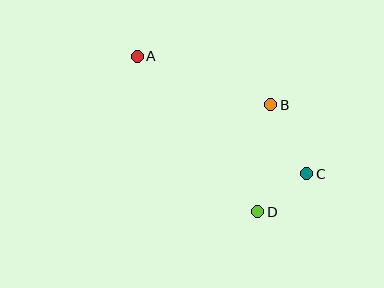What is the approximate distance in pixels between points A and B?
The distance between A and B is approximately 142 pixels.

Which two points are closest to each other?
Points C and D are closest to each other.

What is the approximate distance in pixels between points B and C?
The distance between B and C is approximately 78 pixels.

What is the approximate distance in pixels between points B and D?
The distance between B and D is approximately 108 pixels.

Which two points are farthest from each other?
Points A and C are farthest from each other.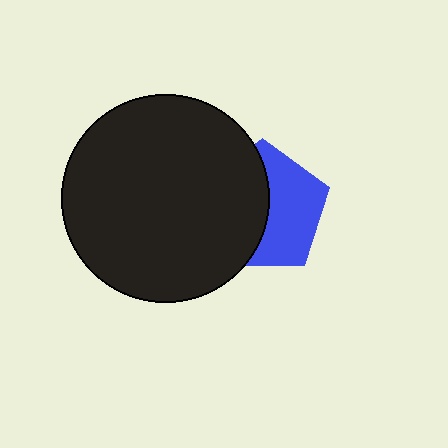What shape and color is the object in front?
The object in front is a black circle.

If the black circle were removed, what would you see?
You would see the complete blue pentagon.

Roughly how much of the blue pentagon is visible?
About half of it is visible (roughly 49%).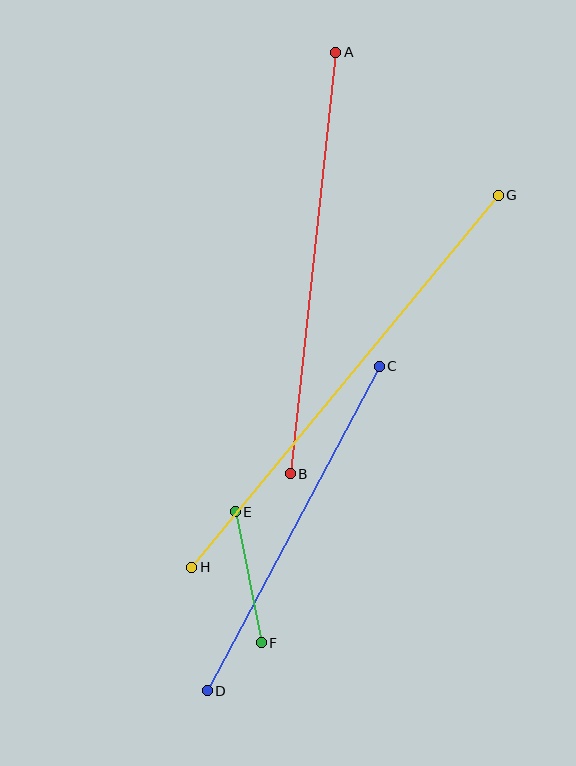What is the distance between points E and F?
The distance is approximately 134 pixels.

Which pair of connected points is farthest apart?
Points G and H are farthest apart.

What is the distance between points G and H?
The distance is approximately 482 pixels.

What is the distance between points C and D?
The distance is approximately 367 pixels.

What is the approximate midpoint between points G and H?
The midpoint is at approximately (345, 381) pixels.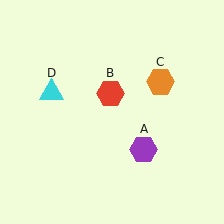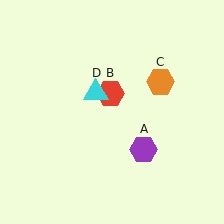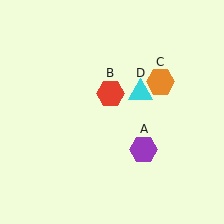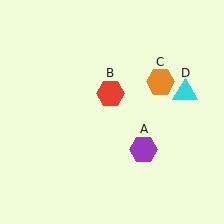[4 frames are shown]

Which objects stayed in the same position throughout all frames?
Purple hexagon (object A) and red hexagon (object B) and orange hexagon (object C) remained stationary.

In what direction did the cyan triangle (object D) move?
The cyan triangle (object D) moved right.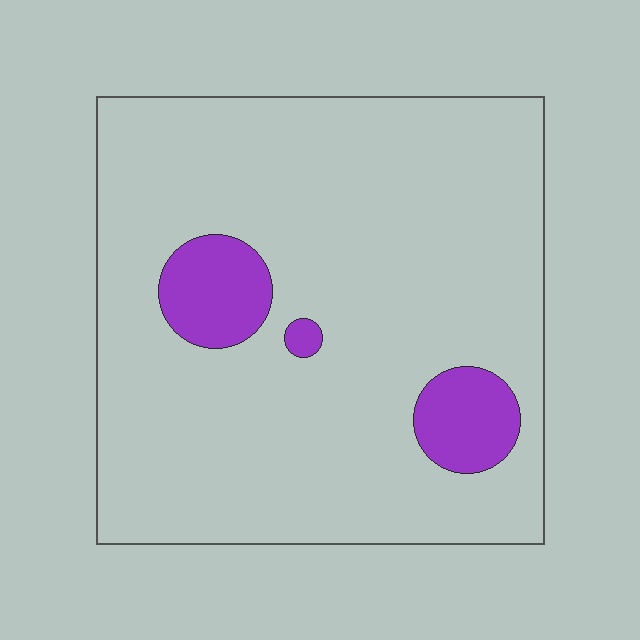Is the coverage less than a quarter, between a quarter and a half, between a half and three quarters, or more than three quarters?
Less than a quarter.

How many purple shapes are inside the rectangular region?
3.